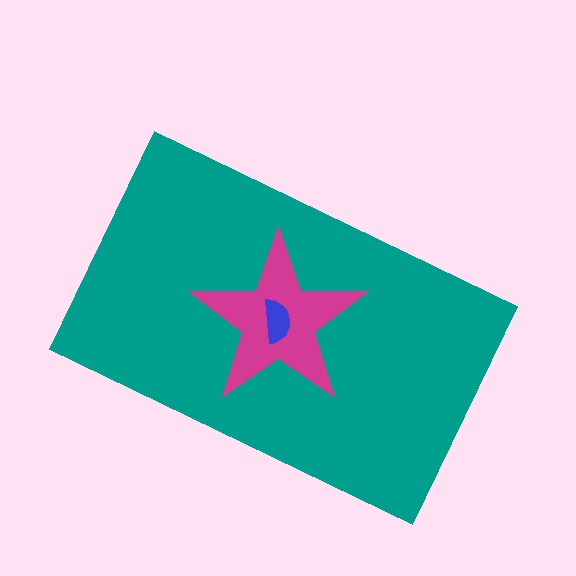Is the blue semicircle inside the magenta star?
Yes.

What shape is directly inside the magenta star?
The blue semicircle.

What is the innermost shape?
The blue semicircle.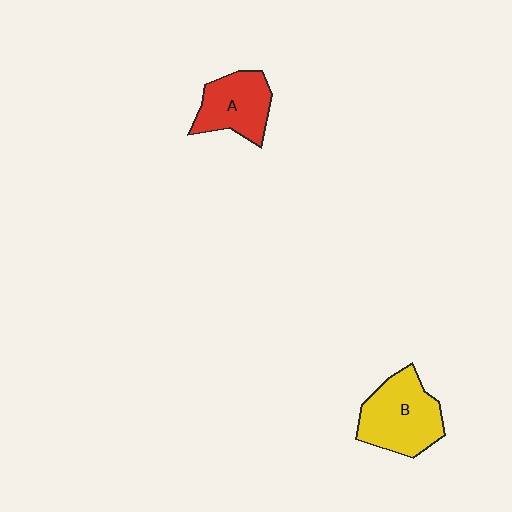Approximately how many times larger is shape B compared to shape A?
Approximately 1.3 times.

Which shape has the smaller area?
Shape A (red).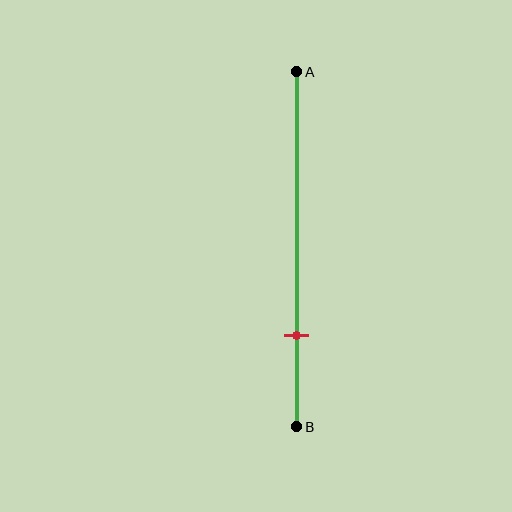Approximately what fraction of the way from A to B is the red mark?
The red mark is approximately 75% of the way from A to B.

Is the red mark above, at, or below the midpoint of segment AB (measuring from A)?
The red mark is below the midpoint of segment AB.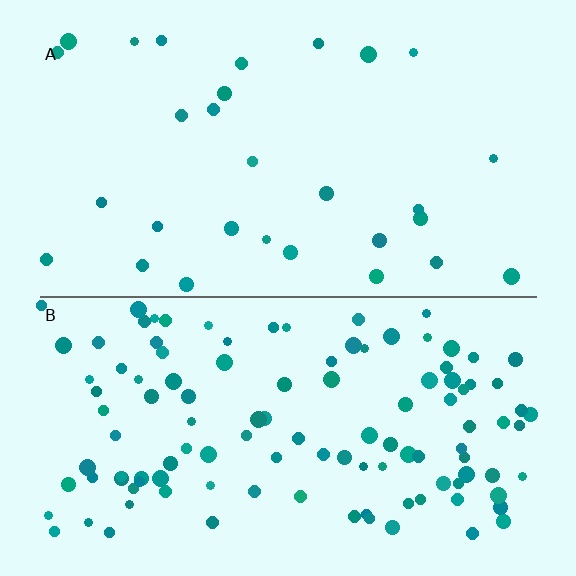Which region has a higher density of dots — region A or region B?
B (the bottom).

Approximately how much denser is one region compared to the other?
Approximately 3.9× — region B over region A.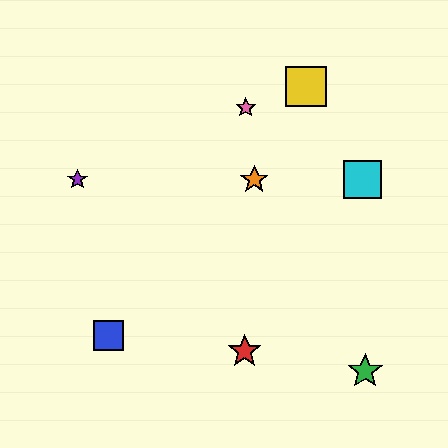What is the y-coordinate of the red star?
The red star is at y≈351.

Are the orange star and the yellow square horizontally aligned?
No, the orange star is at y≈180 and the yellow square is at y≈87.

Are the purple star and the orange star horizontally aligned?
Yes, both are at y≈180.